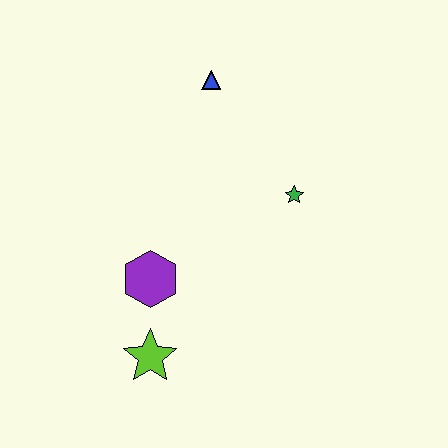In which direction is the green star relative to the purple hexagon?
The green star is to the right of the purple hexagon.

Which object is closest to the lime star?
The purple hexagon is closest to the lime star.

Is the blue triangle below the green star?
No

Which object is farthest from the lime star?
The blue triangle is farthest from the lime star.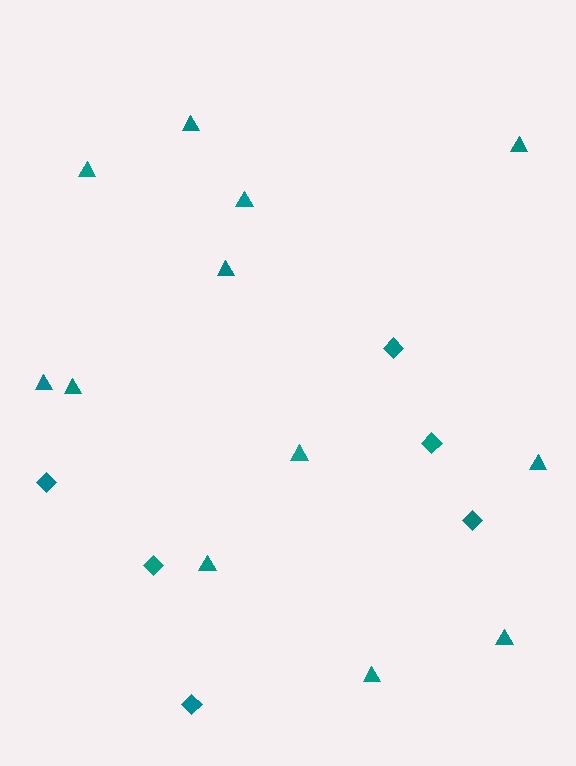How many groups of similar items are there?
There are 2 groups: one group of triangles (12) and one group of diamonds (6).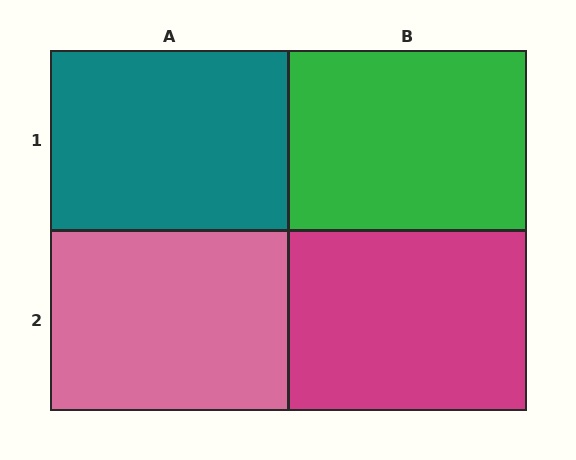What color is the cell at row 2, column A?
Pink.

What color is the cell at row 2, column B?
Magenta.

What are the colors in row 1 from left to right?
Teal, green.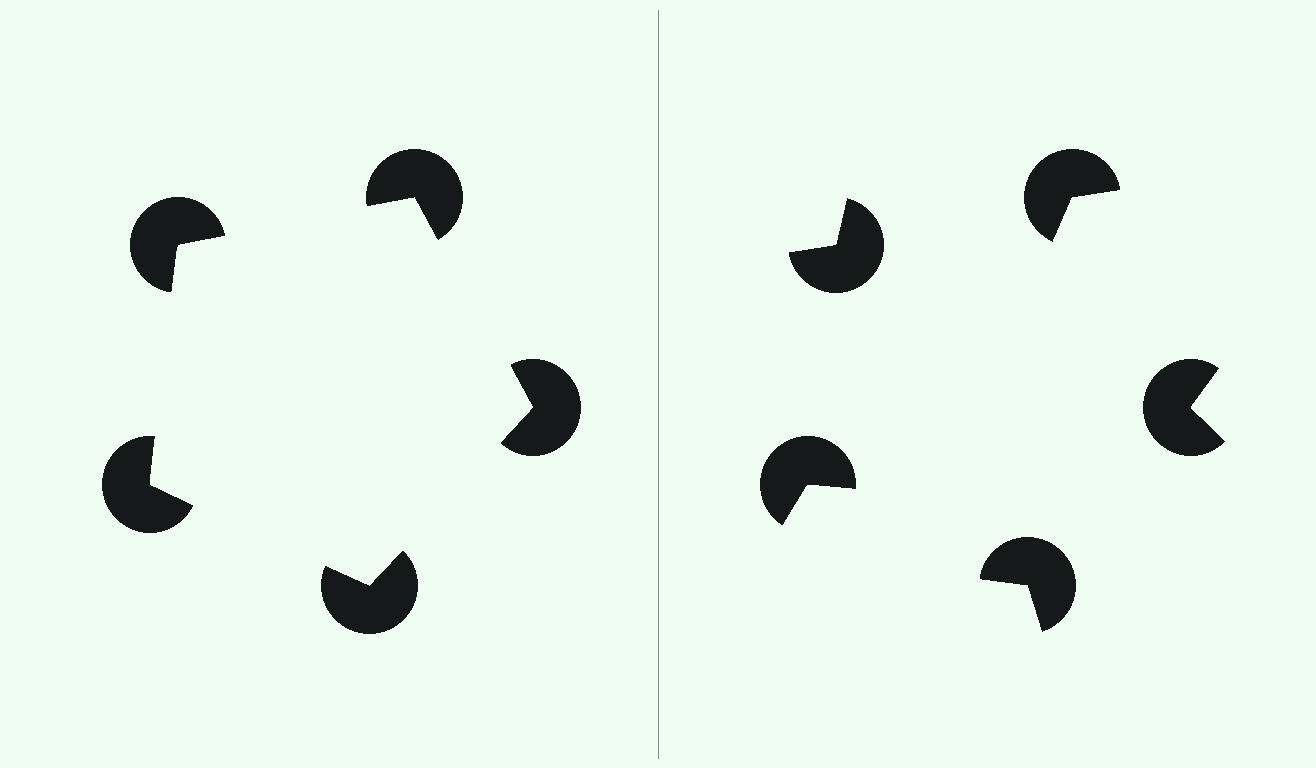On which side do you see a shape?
An illusory pentagon appears on the left side. On the right side the wedge cuts are rotated, so no coherent shape forms.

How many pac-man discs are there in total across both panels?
10 — 5 on each side.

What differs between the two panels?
The pac-man discs are positioned identically on both sides; only the wedge orientations differ. On the left they align to a pentagon; on the right they are misaligned.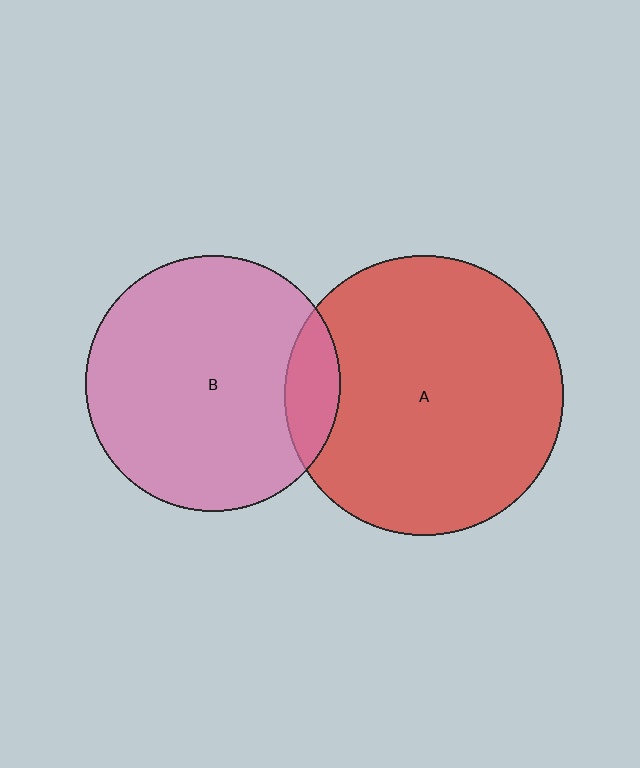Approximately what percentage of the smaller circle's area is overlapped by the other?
Approximately 10%.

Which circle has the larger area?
Circle A (red).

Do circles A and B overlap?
Yes.